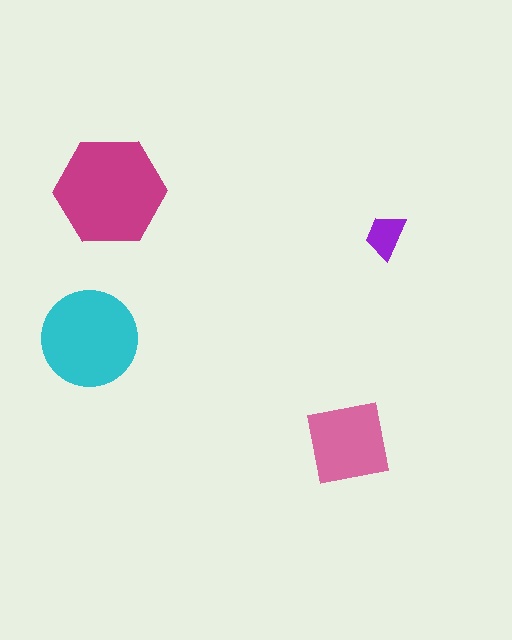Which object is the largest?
The magenta hexagon.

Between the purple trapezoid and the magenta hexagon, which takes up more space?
The magenta hexagon.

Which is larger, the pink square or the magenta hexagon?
The magenta hexagon.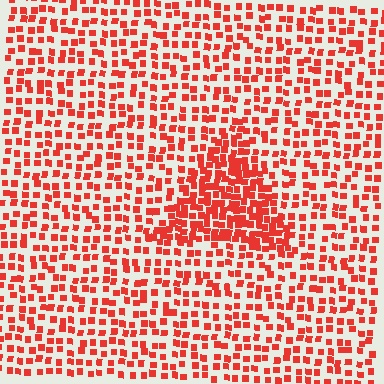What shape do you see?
I see a triangle.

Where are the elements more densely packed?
The elements are more densely packed inside the triangle boundary.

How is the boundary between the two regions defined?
The boundary is defined by a change in element density (approximately 2.0x ratio). All elements are the same color, size, and shape.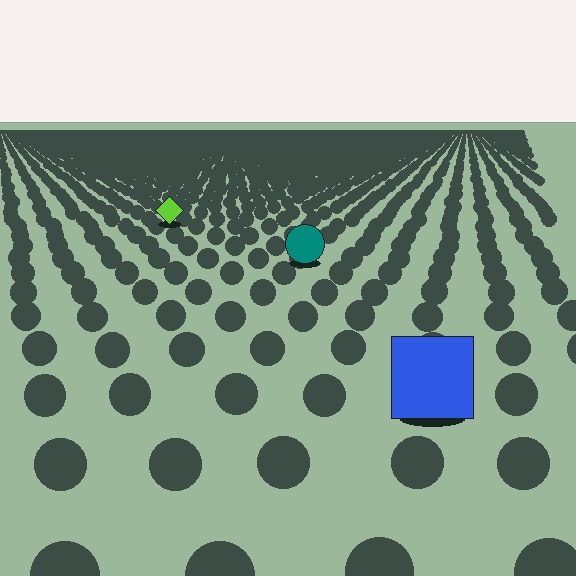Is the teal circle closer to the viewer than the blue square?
No. The blue square is closer — you can tell from the texture gradient: the ground texture is coarser near it.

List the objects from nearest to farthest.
From nearest to farthest: the blue square, the teal circle, the lime diamond.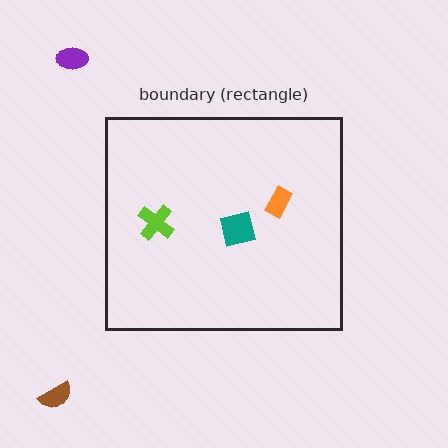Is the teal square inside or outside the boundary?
Inside.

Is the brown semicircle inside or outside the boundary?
Outside.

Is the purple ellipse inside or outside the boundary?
Outside.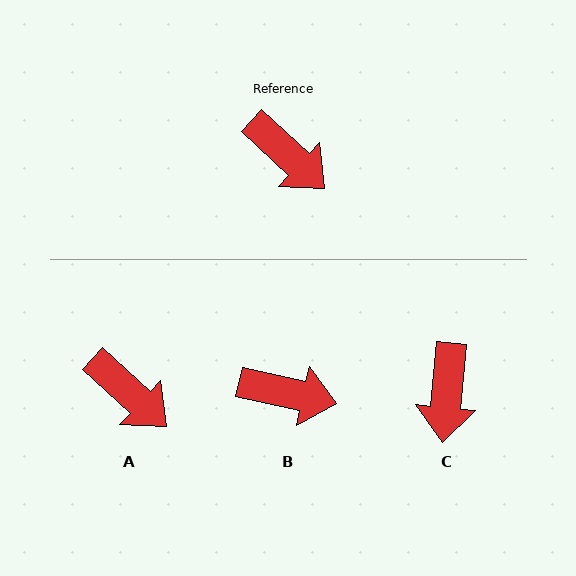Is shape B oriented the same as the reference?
No, it is off by about 30 degrees.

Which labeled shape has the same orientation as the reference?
A.